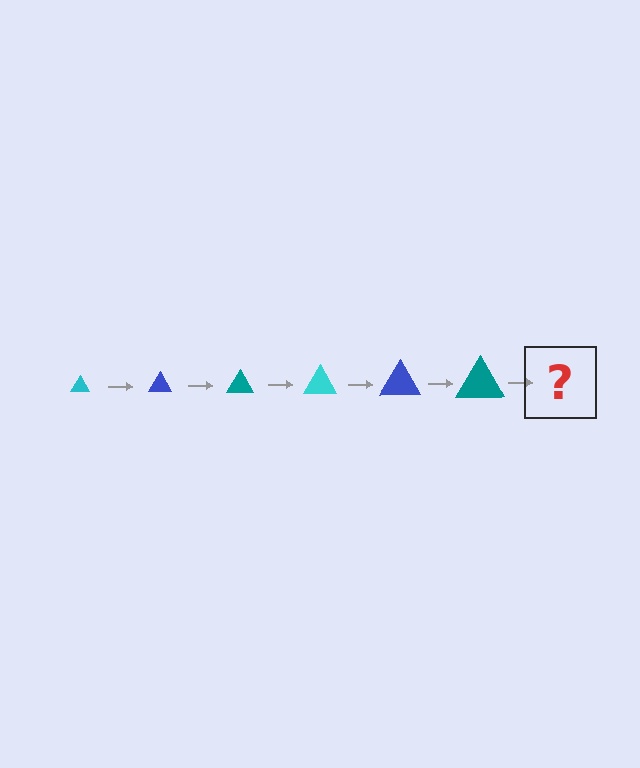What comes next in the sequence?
The next element should be a cyan triangle, larger than the previous one.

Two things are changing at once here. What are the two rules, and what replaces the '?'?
The two rules are that the triangle grows larger each step and the color cycles through cyan, blue, and teal. The '?' should be a cyan triangle, larger than the previous one.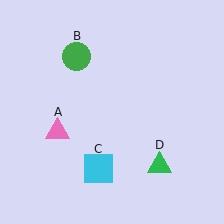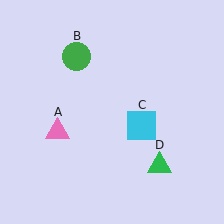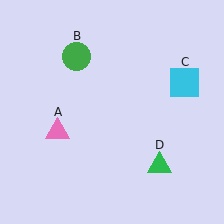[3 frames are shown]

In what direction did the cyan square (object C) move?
The cyan square (object C) moved up and to the right.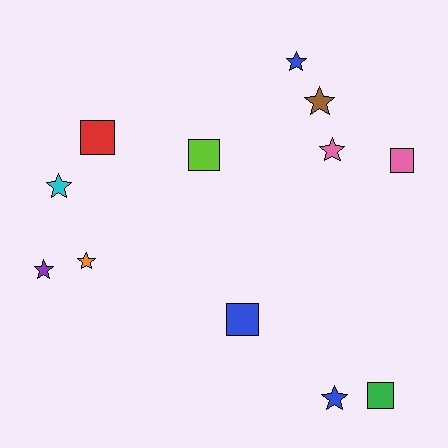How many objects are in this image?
There are 12 objects.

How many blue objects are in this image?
There are 3 blue objects.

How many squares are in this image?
There are 5 squares.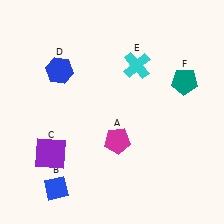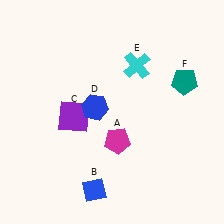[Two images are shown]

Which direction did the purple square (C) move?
The purple square (C) moved up.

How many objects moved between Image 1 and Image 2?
3 objects moved between the two images.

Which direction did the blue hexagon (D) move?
The blue hexagon (D) moved down.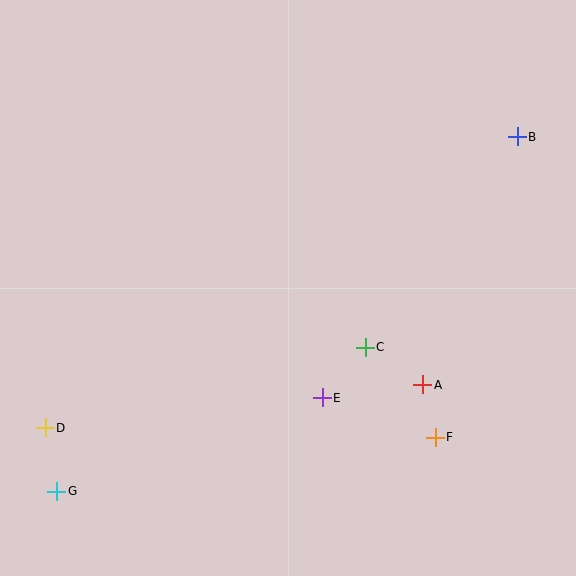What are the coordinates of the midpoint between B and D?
The midpoint between B and D is at (281, 282).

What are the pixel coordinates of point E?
Point E is at (322, 398).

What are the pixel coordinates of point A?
Point A is at (423, 385).